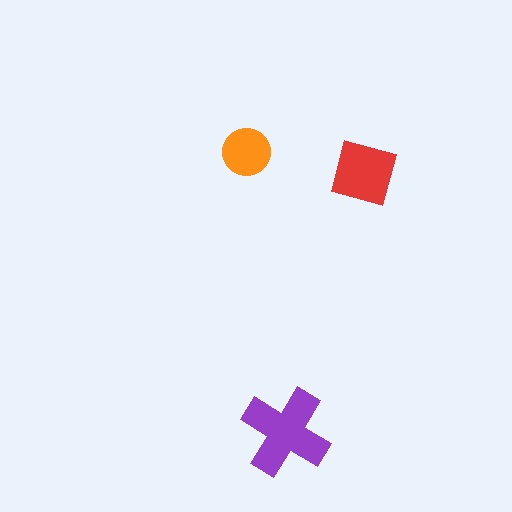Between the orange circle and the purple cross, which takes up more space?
The purple cross.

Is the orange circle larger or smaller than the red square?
Smaller.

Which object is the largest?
The purple cross.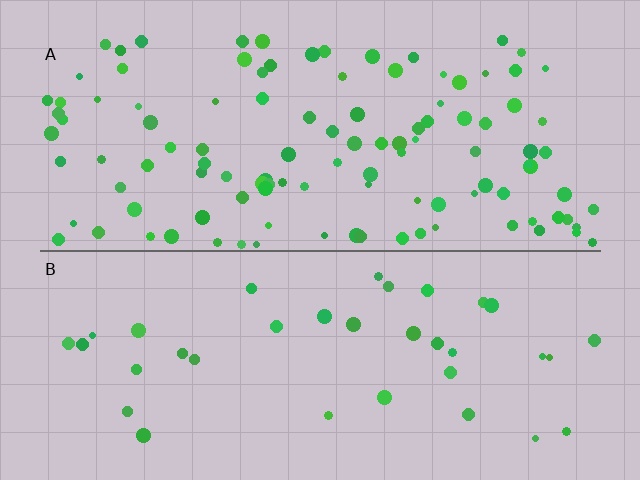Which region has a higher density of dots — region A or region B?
A (the top).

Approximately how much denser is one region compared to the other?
Approximately 3.1× — region A over region B.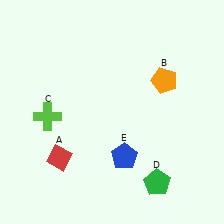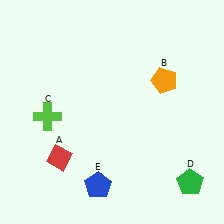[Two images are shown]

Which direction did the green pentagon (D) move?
The green pentagon (D) moved right.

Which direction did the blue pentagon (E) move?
The blue pentagon (E) moved down.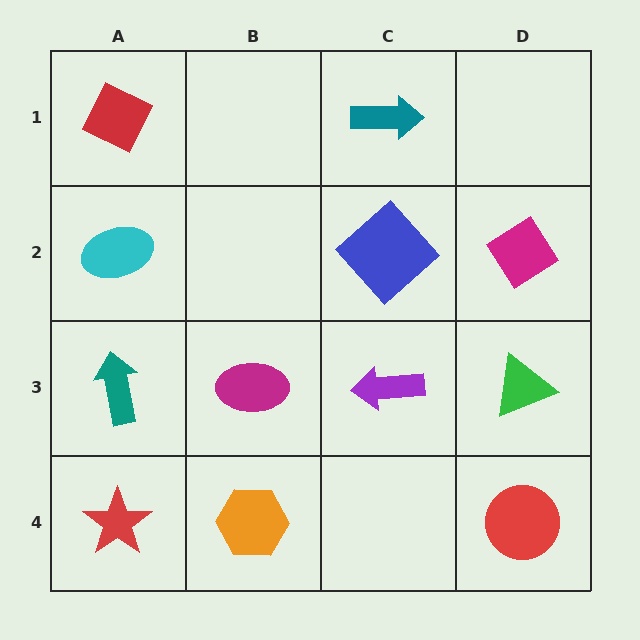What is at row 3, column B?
A magenta ellipse.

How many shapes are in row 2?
3 shapes.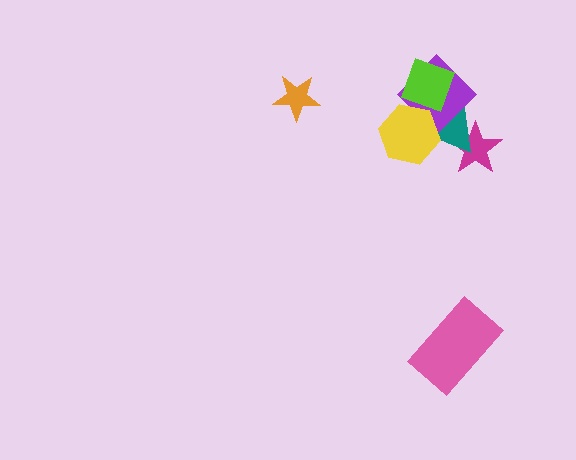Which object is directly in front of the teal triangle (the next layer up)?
The purple diamond is directly in front of the teal triangle.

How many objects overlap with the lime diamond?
3 objects overlap with the lime diamond.